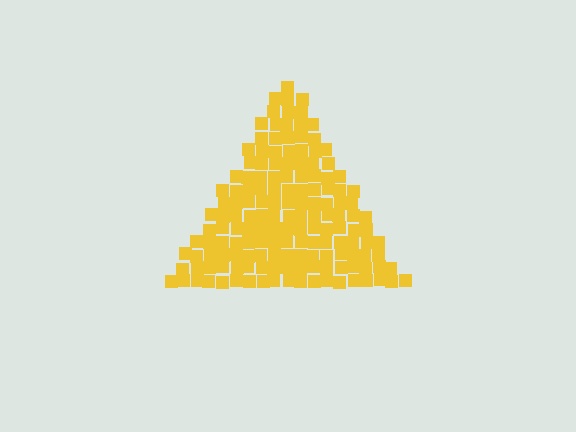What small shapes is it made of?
It is made of small squares.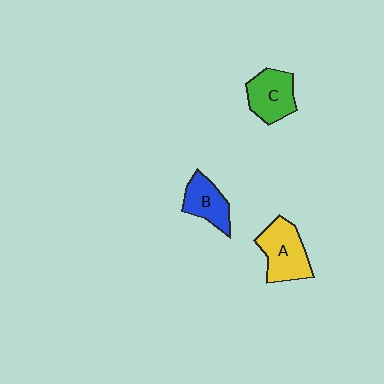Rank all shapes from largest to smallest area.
From largest to smallest: A (yellow), C (green), B (blue).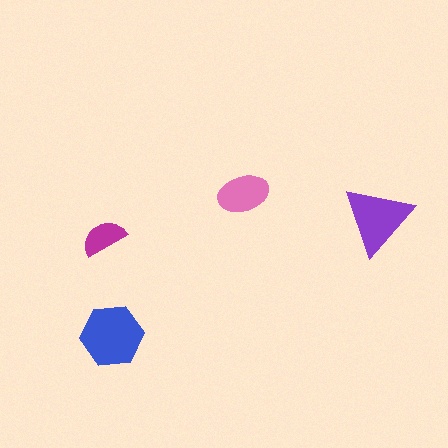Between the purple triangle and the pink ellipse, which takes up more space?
The purple triangle.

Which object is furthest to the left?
The magenta semicircle is leftmost.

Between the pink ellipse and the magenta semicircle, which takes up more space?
The pink ellipse.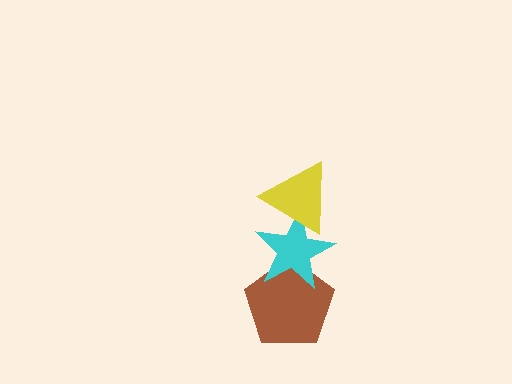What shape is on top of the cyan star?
The yellow triangle is on top of the cyan star.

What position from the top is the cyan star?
The cyan star is 2nd from the top.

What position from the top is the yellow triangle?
The yellow triangle is 1st from the top.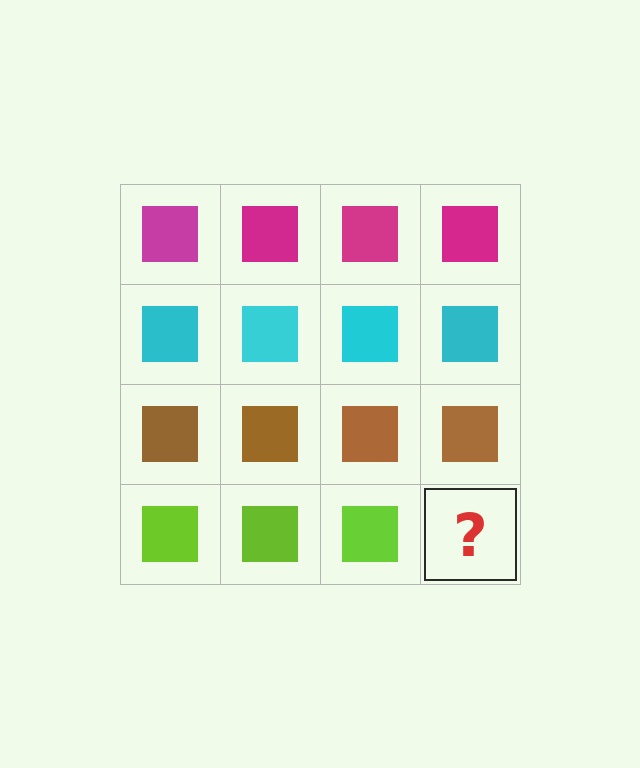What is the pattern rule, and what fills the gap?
The rule is that each row has a consistent color. The gap should be filled with a lime square.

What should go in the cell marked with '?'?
The missing cell should contain a lime square.